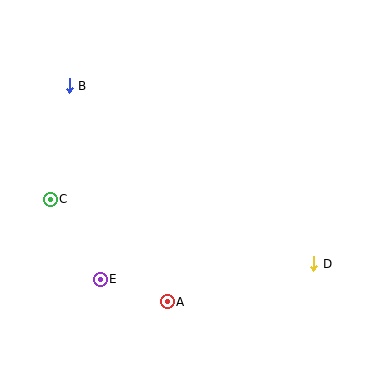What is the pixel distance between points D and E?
The distance between D and E is 214 pixels.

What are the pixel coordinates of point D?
Point D is at (314, 264).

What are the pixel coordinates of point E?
Point E is at (100, 279).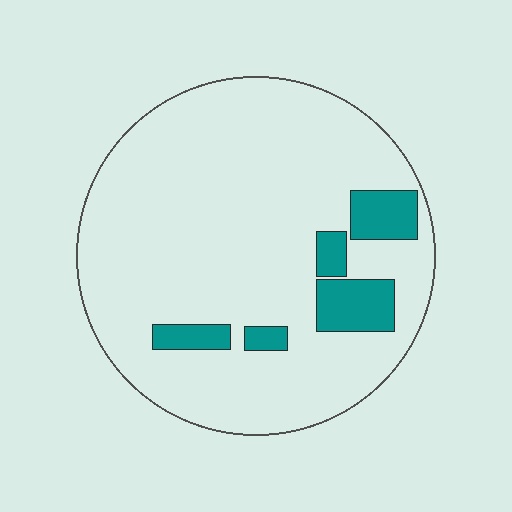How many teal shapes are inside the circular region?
5.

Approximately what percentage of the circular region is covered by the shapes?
Approximately 10%.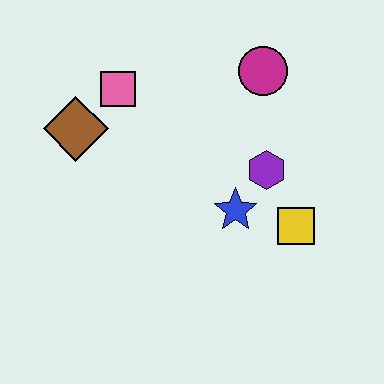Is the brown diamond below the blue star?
No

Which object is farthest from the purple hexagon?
The brown diamond is farthest from the purple hexagon.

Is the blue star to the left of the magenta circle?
Yes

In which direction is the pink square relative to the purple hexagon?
The pink square is to the left of the purple hexagon.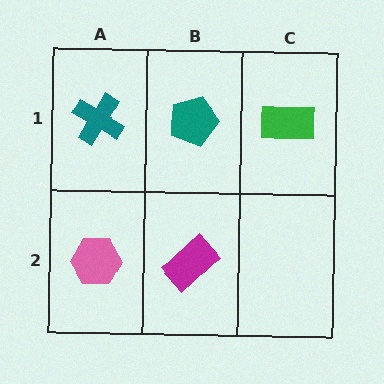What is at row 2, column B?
A magenta rectangle.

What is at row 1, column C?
A green rectangle.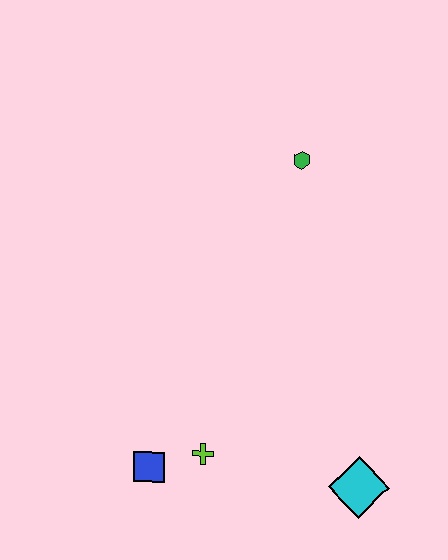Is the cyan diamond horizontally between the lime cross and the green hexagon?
No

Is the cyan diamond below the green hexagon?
Yes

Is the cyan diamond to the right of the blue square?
Yes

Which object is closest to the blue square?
The lime cross is closest to the blue square.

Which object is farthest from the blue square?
The green hexagon is farthest from the blue square.